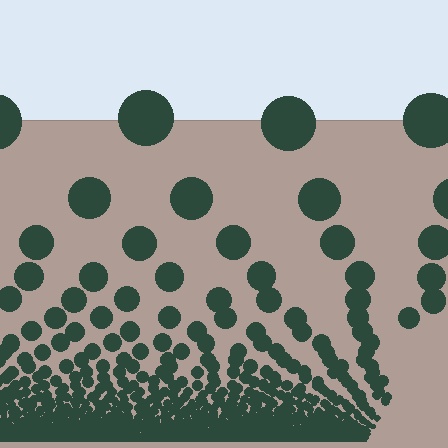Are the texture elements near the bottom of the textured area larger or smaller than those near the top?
Smaller. The gradient is inverted — elements near the bottom are smaller and denser.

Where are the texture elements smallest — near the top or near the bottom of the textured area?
Near the bottom.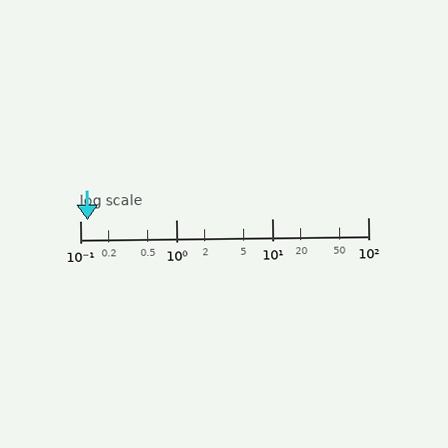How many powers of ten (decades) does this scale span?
The scale spans 3 decades, from 0.1 to 100.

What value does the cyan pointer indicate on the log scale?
The pointer indicates approximately 0.12.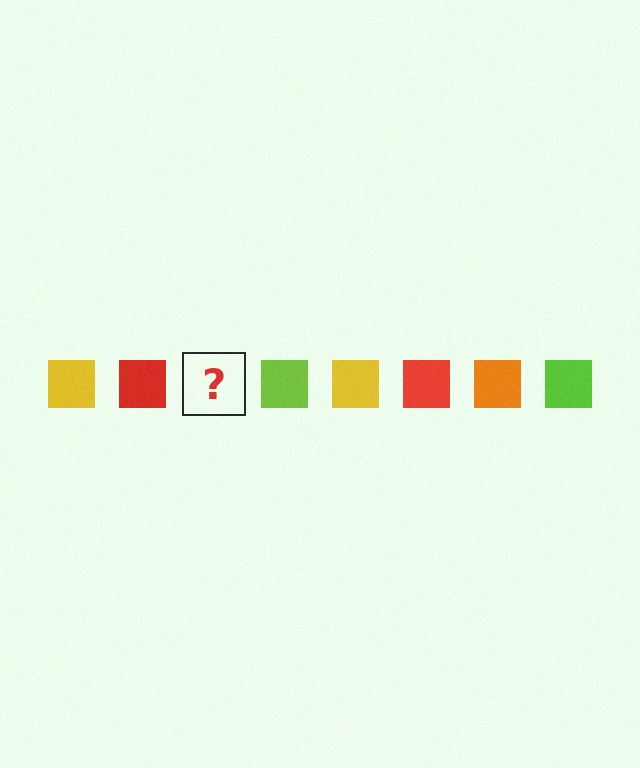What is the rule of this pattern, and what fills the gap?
The rule is that the pattern cycles through yellow, red, orange, lime squares. The gap should be filled with an orange square.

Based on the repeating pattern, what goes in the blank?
The blank should be an orange square.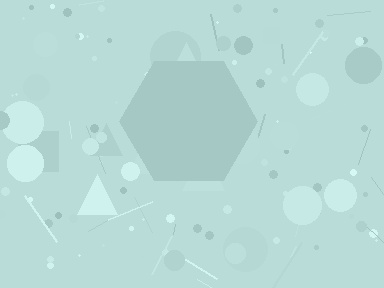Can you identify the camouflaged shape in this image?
The camouflaged shape is a hexagon.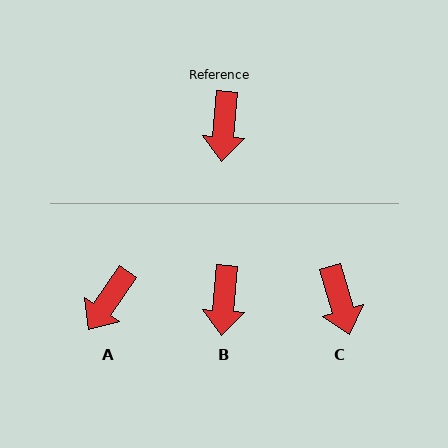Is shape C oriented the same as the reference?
No, it is off by about 21 degrees.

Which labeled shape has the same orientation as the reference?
B.